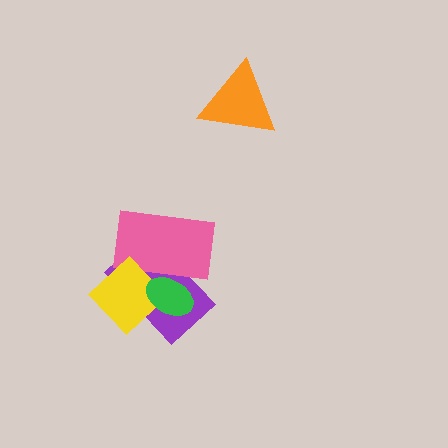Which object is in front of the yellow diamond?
The green ellipse is in front of the yellow diamond.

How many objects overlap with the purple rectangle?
3 objects overlap with the purple rectangle.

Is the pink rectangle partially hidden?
Yes, it is partially covered by another shape.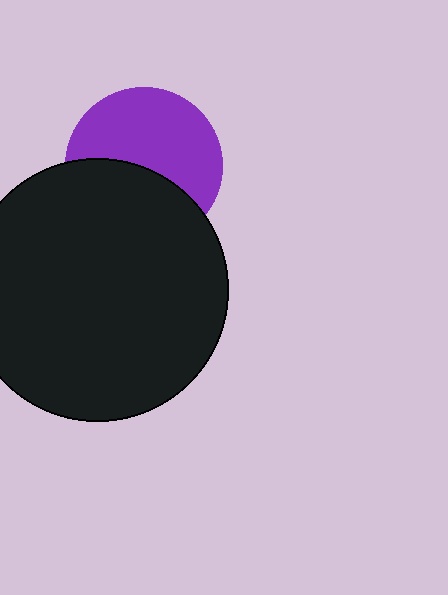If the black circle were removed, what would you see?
You would see the complete purple circle.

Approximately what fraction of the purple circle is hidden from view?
Roughly 43% of the purple circle is hidden behind the black circle.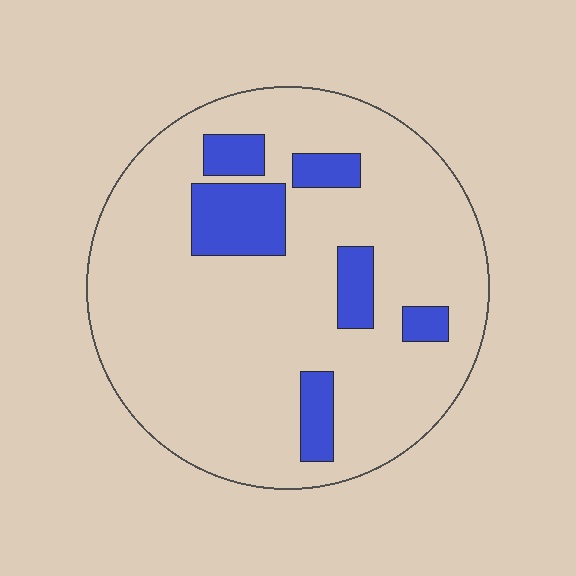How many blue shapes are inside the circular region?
6.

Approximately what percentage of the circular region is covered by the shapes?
Approximately 15%.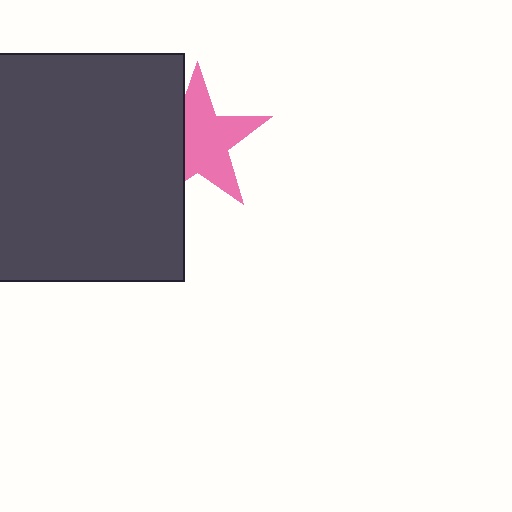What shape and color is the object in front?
The object in front is a dark gray rectangle.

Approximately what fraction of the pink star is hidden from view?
Roughly 34% of the pink star is hidden behind the dark gray rectangle.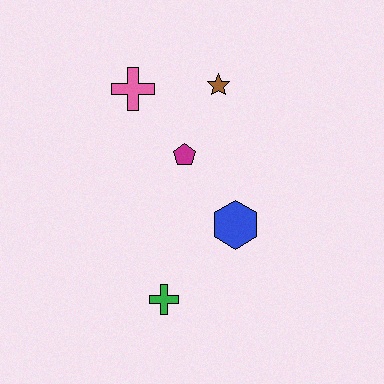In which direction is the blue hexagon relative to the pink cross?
The blue hexagon is below the pink cross.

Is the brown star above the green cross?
Yes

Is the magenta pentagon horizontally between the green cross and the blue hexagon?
Yes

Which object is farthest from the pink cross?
The green cross is farthest from the pink cross.